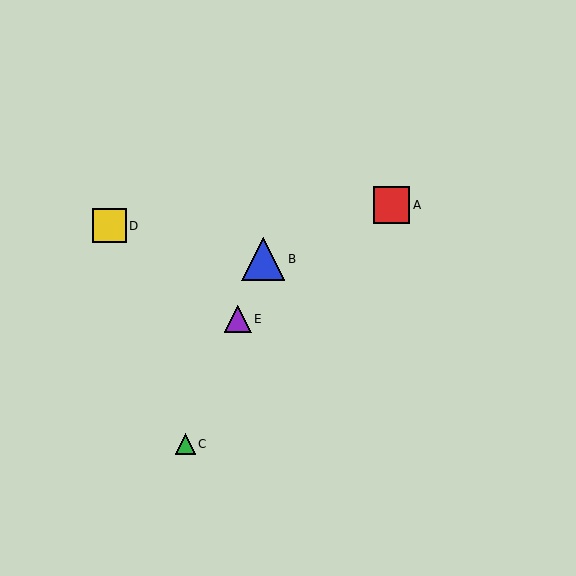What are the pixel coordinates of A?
Object A is at (391, 205).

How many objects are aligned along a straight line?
3 objects (B, C, E) are aligned along a straight line.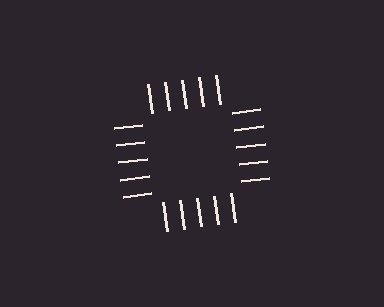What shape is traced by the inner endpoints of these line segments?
An illusory square — the line segments terminate on its edges but no continuous stroke is drawn.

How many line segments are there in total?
20 — 5 along each of the 4 edges.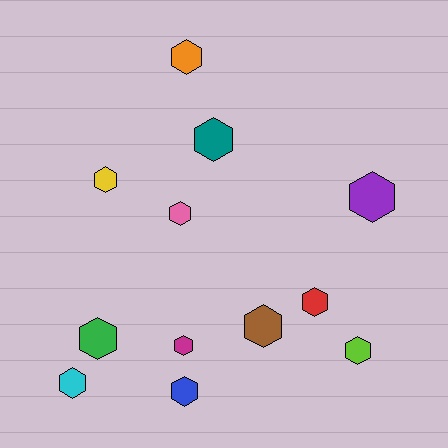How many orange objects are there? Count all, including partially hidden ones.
There is 1 orange object.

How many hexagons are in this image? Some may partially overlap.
There are 12 hexagons.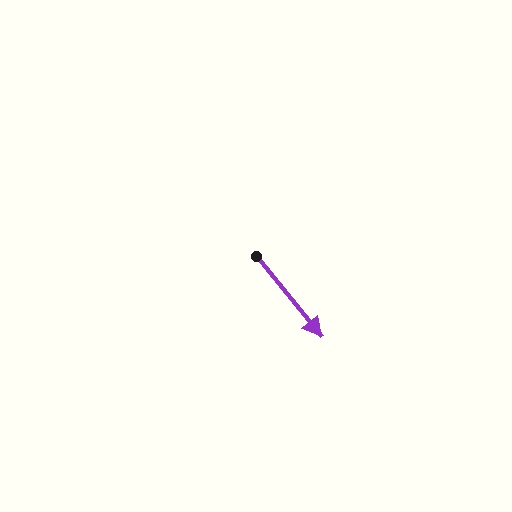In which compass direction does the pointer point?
Southeast.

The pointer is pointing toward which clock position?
Roughly 5 o'clock.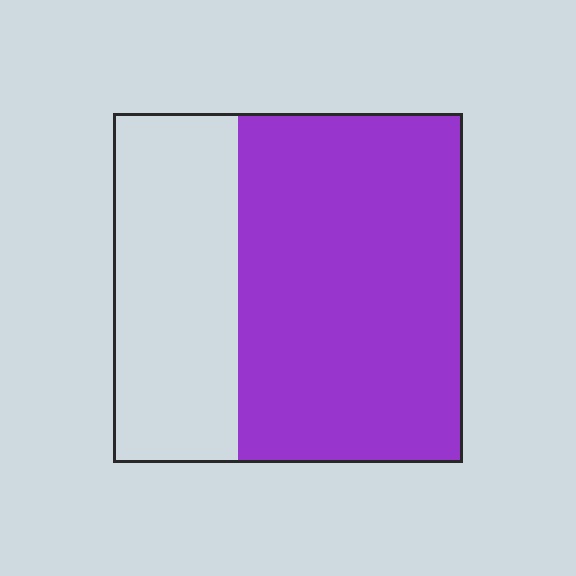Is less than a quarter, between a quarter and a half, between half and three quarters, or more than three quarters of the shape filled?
Between half and three quarters.